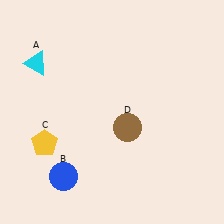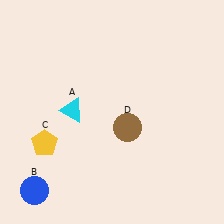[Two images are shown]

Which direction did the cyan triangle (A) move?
The cyan triangle (A) moved down.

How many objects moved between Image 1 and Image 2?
2 objects moved between the two images.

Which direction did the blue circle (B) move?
The blue circle (B) moved left.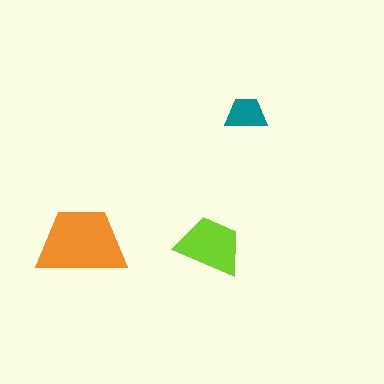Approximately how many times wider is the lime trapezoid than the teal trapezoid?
About 1.5 times wider.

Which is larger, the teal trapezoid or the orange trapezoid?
The orange one.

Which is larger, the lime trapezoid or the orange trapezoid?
The orange one.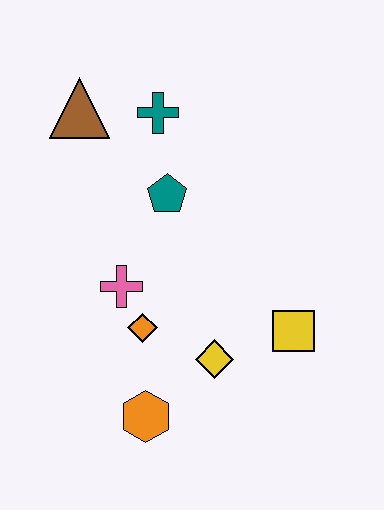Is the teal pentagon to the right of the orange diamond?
Yes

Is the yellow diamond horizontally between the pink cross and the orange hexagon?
No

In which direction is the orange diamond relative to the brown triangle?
The orange diamond is below the brown triangle.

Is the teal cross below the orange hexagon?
No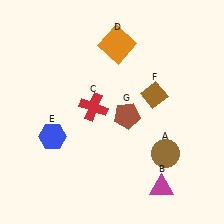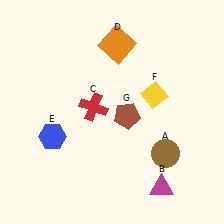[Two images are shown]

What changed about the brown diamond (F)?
In Image 1, F is brown. In Image 2, it changed to yellow.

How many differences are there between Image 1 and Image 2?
There is 1 difference between the two images.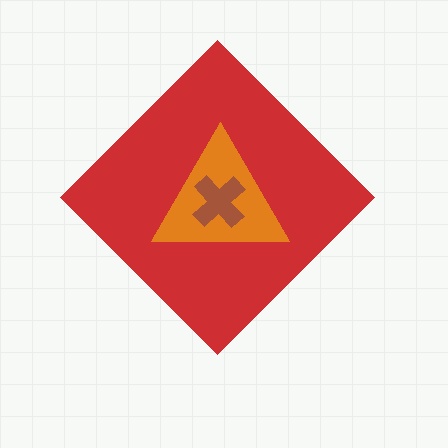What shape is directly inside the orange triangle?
The brown cross.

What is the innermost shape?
The brown cross.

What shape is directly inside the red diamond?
The orange triangle.